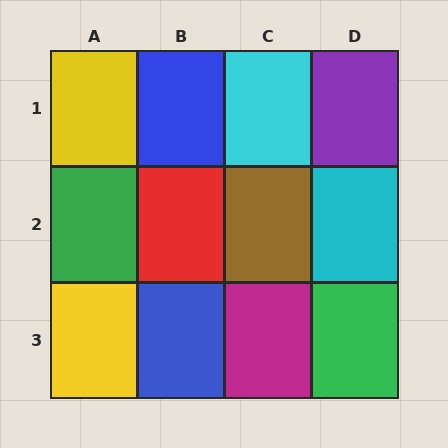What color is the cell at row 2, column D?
Cyan.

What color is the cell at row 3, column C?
Magenta.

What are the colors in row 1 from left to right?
Yellow, blue, cyan, purple.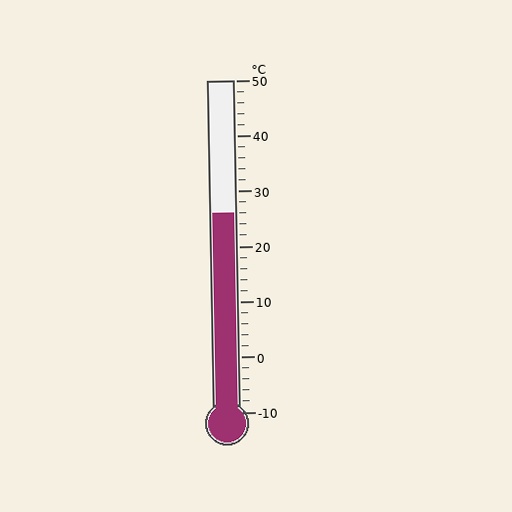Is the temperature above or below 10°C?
The temperature is above 10°C.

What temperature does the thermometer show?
The thermometer shows approximately 26°C.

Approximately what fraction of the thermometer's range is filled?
The thermometer is filled to approximately 60% of its range.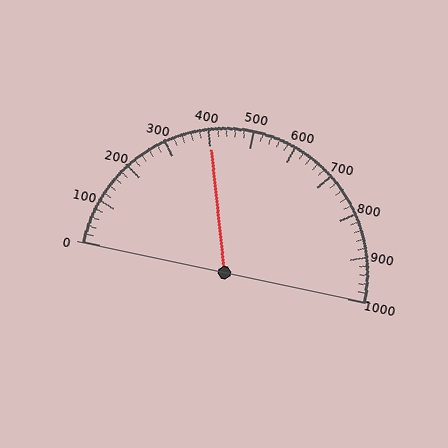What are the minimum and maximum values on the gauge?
The gauge ranges from 0 to 1000.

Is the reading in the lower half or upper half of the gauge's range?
The reading is in the lower half of the range (0 to 1000).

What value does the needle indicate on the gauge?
The needle indicates approximately 400.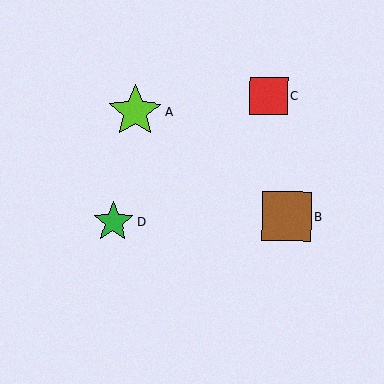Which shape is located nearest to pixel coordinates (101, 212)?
The green star (labeled D) at (113, 222) is nearest to that location.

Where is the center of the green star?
The center of the green star is at (113, 222).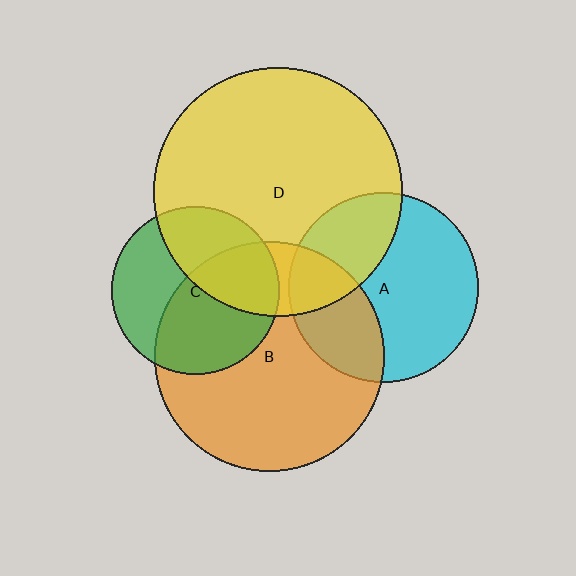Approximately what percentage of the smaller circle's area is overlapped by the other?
Approximately 20%.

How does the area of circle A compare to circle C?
Approximately 1.3 times.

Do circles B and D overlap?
Yes.